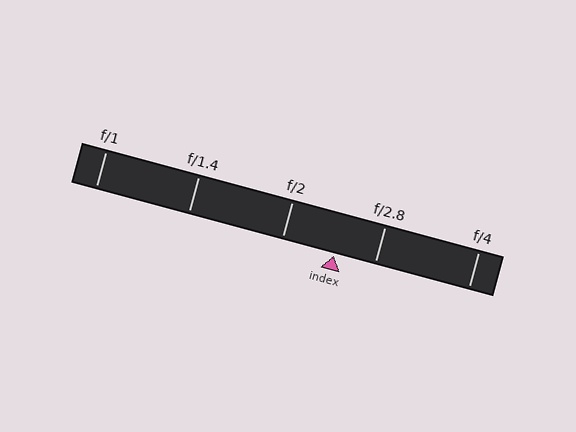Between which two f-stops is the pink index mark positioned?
The index mark is between f/2 and f/2.8.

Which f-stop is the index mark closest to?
The index mark is closest to f/2.8.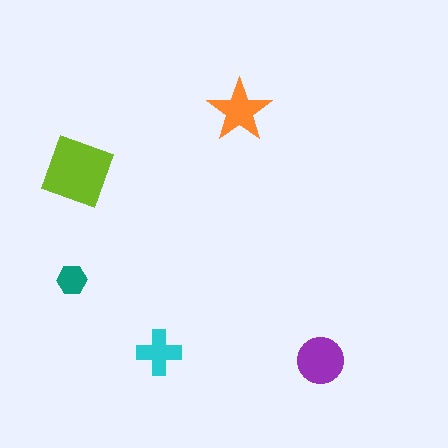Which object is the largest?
The lime diamond.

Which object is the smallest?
The teal hexagon.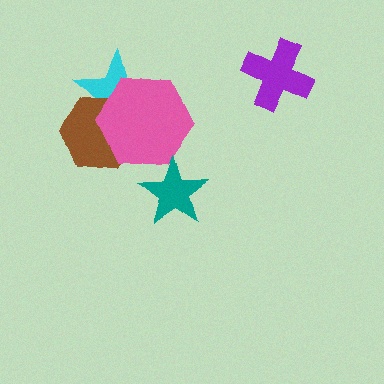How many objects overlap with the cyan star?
2 objects overlap with the cyan star.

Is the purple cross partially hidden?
No, no other shape covers it.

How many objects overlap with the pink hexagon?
3 objects overlap with the pink hexagon.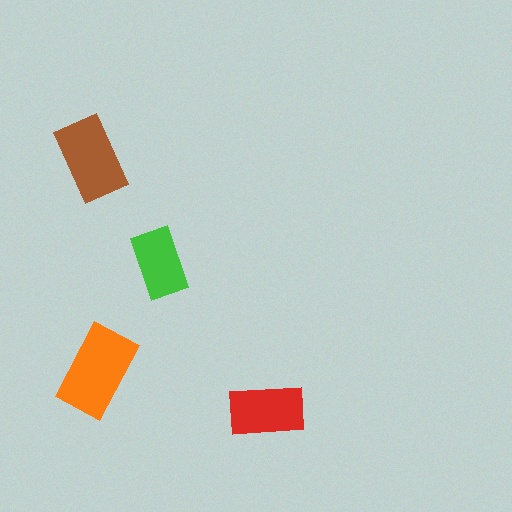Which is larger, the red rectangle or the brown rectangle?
The brown one.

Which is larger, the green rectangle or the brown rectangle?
The brown one.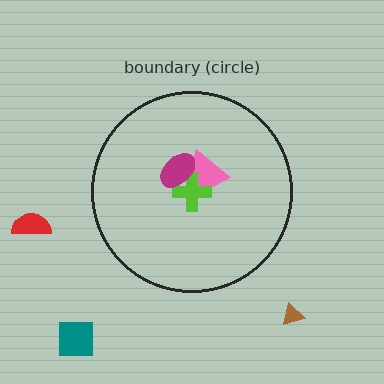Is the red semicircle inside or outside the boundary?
Outside.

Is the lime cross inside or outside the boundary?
Inside.